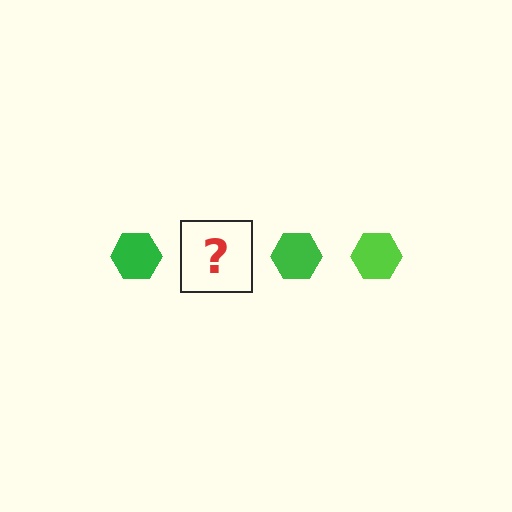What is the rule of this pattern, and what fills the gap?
The rule is that the pattern cycles through green, lime hexagons. The gap should be filled with a lime hexagon.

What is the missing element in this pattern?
The missing element is a lime hexagon.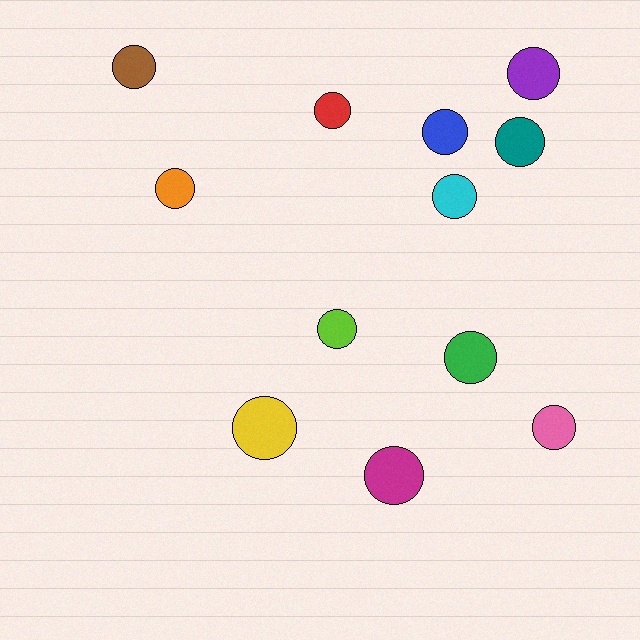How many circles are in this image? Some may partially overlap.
There are 12 circles.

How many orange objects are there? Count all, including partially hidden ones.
There is 1 orange object.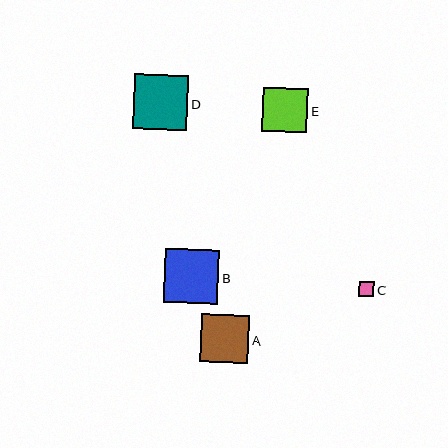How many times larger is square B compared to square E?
Square B is approximately 1.2 times the size of square E.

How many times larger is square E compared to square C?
Square E is approximately 2.9 times the size of square C.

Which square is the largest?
Square D is the largest with a size of approximately 54 pixels.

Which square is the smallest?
Square C is the smallest with a size of approximately 16 pixels.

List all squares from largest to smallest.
From largest to smallest: D, B, A, E, C.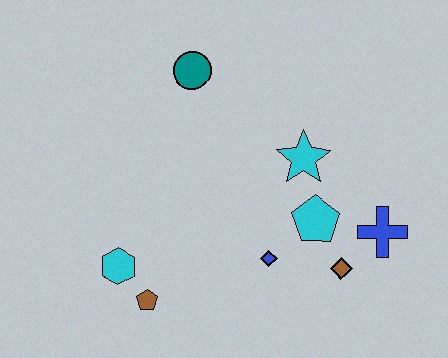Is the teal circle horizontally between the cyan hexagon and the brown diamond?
Yes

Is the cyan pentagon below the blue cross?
No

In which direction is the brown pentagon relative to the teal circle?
The brown pentagon is below the teal circle.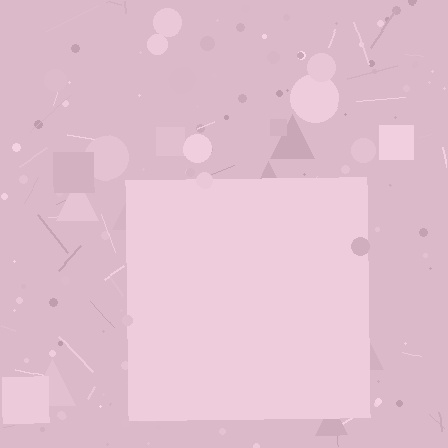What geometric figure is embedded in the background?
A square is embedded in the background.